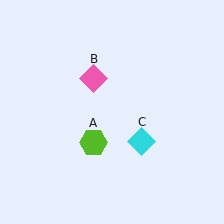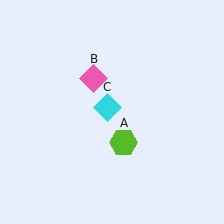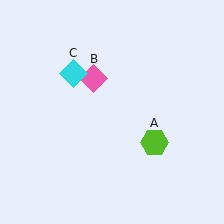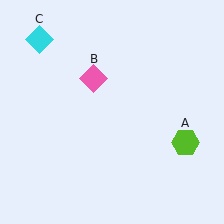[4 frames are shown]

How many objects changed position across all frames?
2 objects changed position: lime hexagon (object A), cyan diamond (object C).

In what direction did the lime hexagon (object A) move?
The lime hexagon (object A) moved right.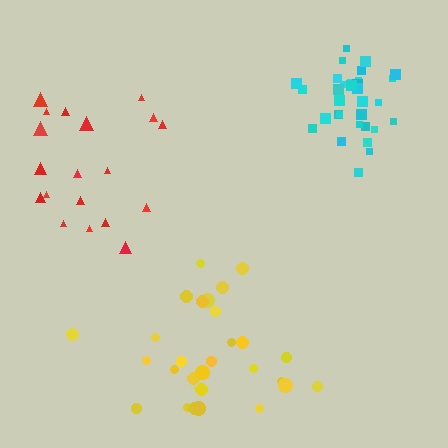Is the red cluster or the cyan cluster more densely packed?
Cyan.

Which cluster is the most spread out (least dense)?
Red.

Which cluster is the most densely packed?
Cyan.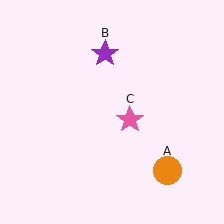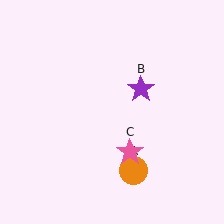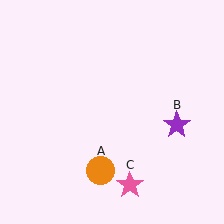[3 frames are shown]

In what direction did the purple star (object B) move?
The purple star (object B) moved down and to the right.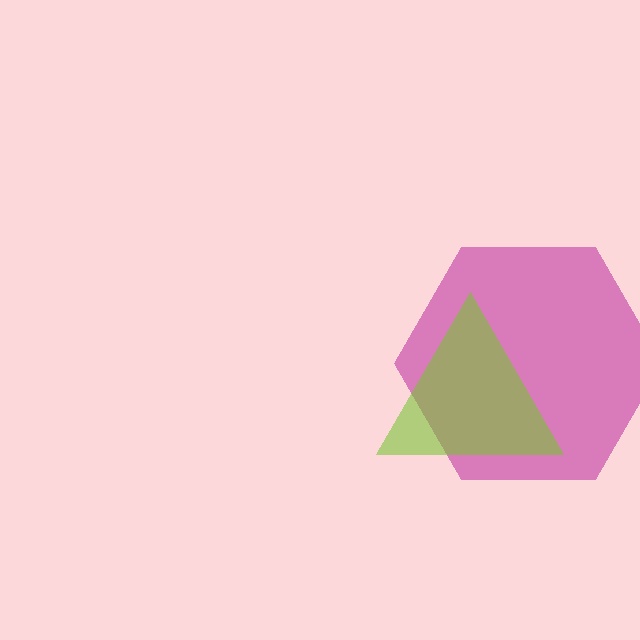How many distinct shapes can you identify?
There are 2 distinct shapes: a magenta hexagon, a lime triangle.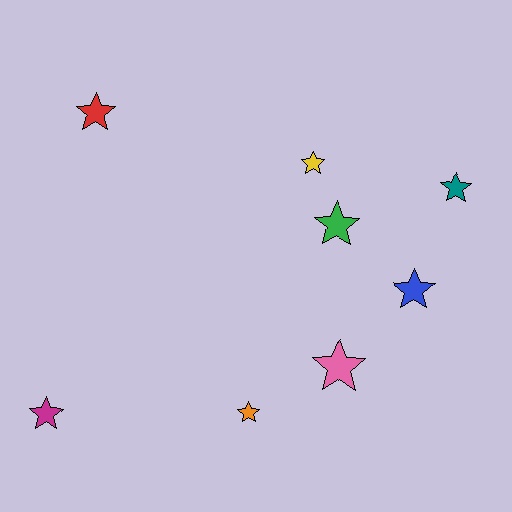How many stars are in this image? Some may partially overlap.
There are 8 stars.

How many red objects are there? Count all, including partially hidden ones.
There is 1 red object.